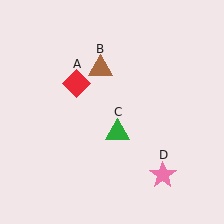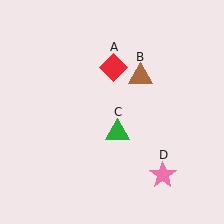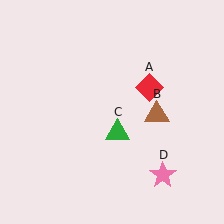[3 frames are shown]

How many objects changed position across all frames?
2 objects changed position: red diamond (object A), brown triangle (object B).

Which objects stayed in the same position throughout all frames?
Green triangle (object C) and pink star (object D) remained stationary.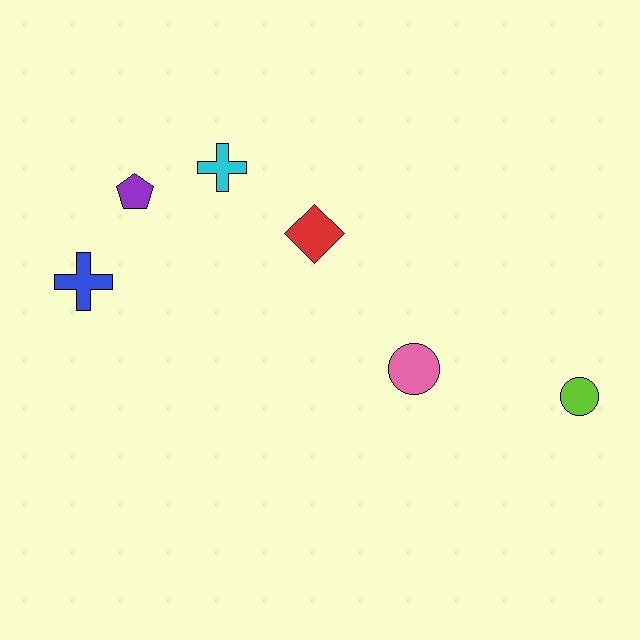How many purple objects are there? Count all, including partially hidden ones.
There is 1 purple object.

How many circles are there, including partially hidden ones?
There are 2 circles.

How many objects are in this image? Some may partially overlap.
There are 6 objects.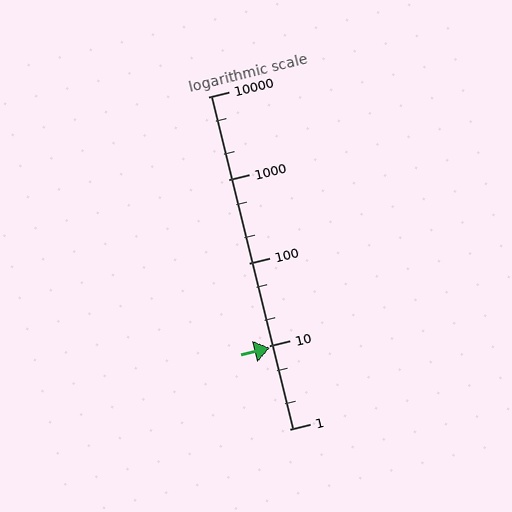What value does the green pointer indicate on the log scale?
The pointer indicates approximately 9.6.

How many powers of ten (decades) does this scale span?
The scale spans 4 decades, from 1 to 10000.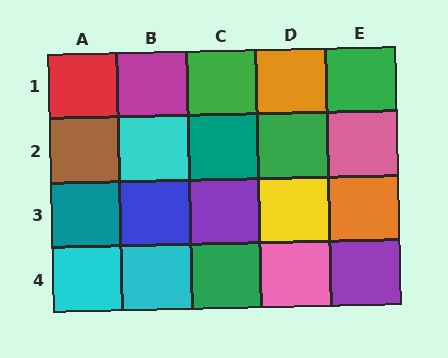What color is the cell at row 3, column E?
Orange.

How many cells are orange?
2 cells are orange.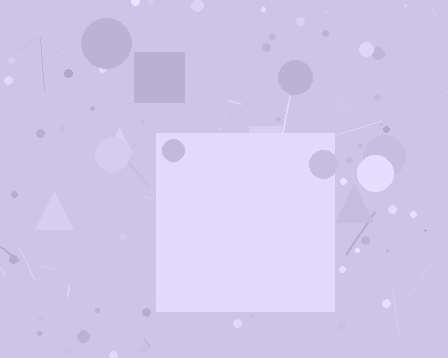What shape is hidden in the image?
A square is hidden in the image.